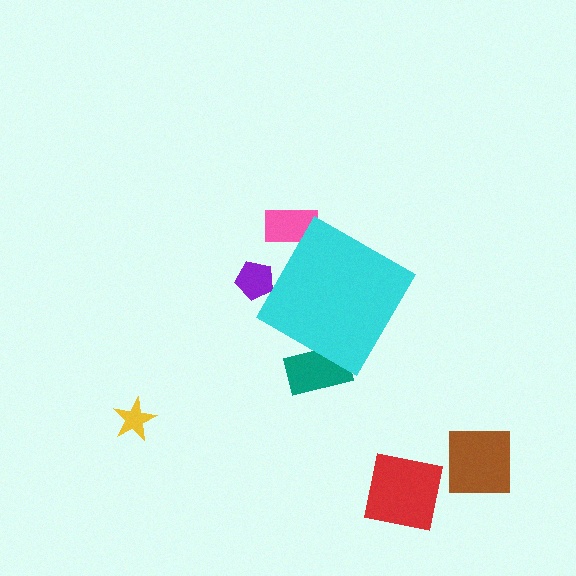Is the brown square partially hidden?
No, the brown square is fully visible.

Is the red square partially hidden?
No, the red square is fully visible.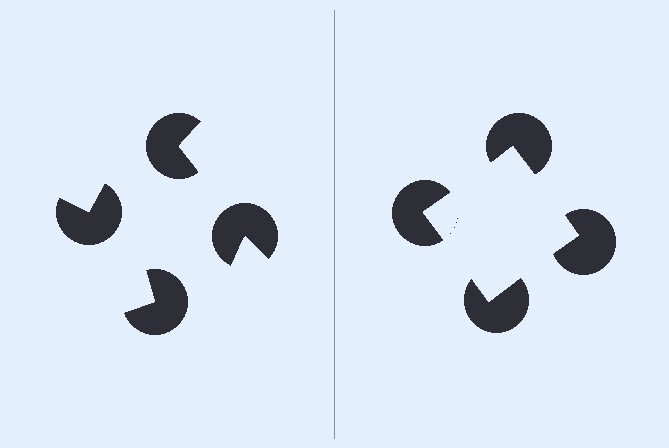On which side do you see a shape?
An illusory square appears on the right side. On the left side the wedge cuts are rotated, so no coherent shape forms.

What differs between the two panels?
The pac-man discs are positioned identically on both sides; only the wedge orientations differ. On the right they align to a square; on the left they are misaligned.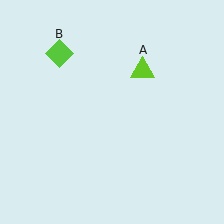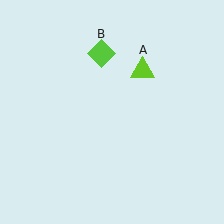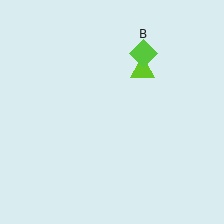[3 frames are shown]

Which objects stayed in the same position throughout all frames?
Lime triangle (object A) remained stationary.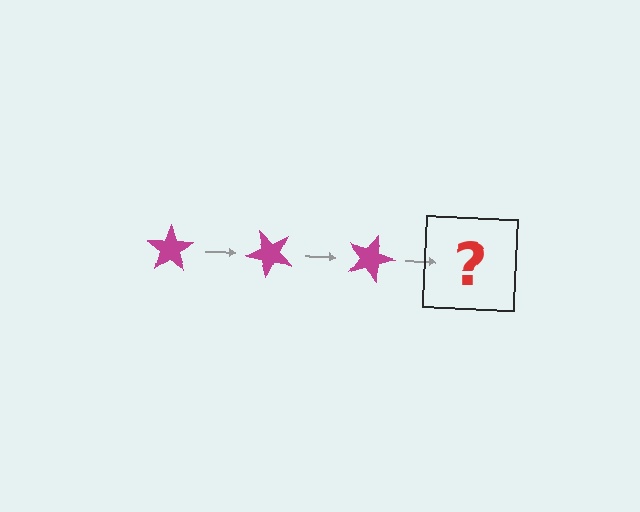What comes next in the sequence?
The next element should be a magenta star rotated 135 degrees.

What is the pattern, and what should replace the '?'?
The pattern is that the star rotates 45 degrees each step. The '?' should be a magenta star rotated 135 degrees.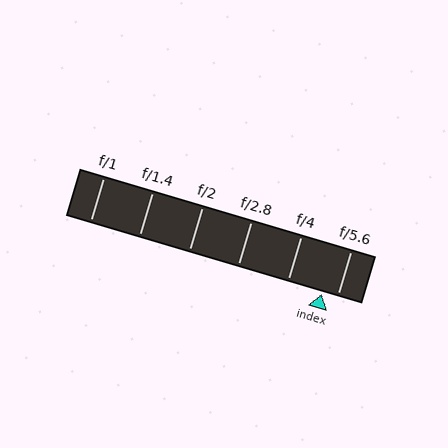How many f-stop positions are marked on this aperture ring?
There are 6 f-stop positions marked.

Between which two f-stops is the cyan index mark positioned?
The index mark is between f/4 and f/5.6.